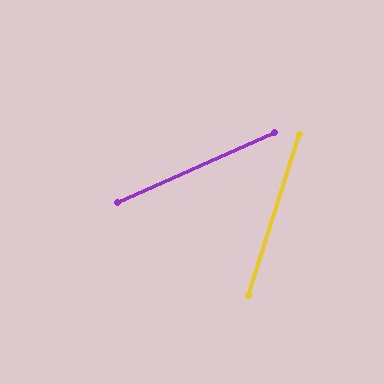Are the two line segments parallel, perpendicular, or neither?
Neither parallel nor perpendicular — they differ by about 48°.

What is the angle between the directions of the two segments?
Approximately 48 degrees.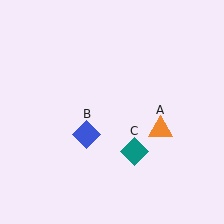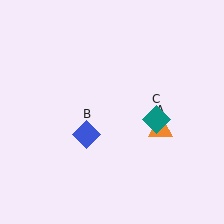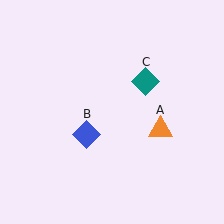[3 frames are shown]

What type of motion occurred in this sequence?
The teal diamond (object C) rotated counterclockwise around the center of the scene.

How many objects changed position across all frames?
1 object changed position: teal diamond (object C).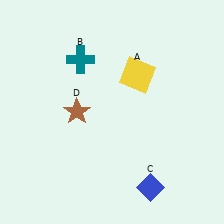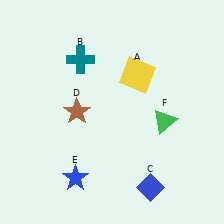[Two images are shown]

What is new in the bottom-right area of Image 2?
A green triangle (F) was added in the bottom-right area of Image 2.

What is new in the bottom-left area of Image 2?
A blue star (E) was added in the bottom-left area of Image 2.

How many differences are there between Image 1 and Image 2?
There are 2 differences between the two images.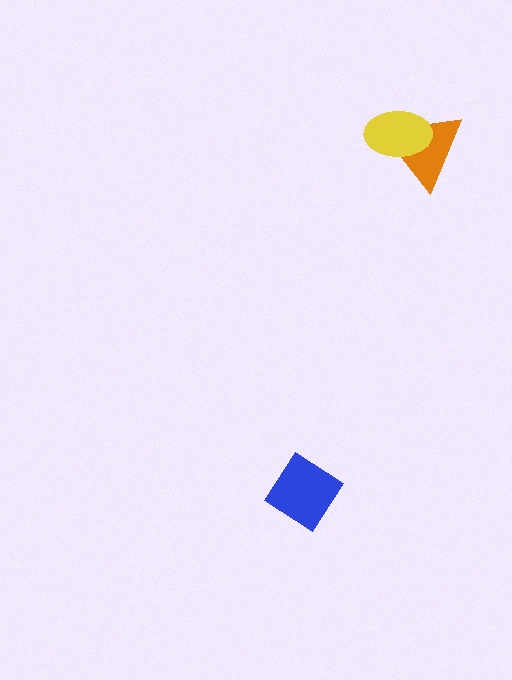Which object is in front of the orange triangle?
The yellow ellipse is in front of the orange triangle.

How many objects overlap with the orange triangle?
1 object overlaps with the orange triangle.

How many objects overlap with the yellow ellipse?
1 object overlaps with the yellow ellipse.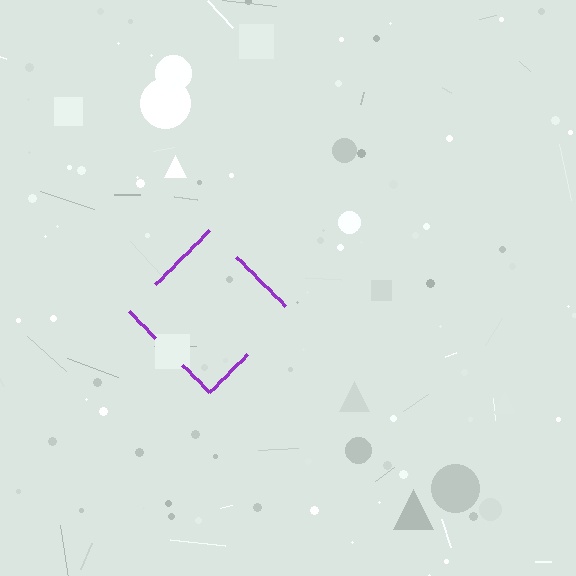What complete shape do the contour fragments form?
The contour fragments form a diamond.